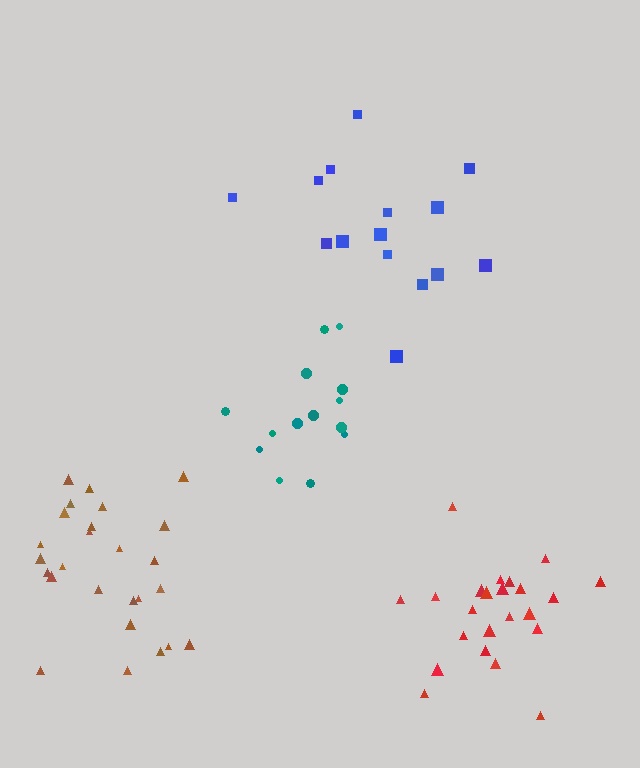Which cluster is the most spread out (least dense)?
Blue.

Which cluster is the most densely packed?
Red.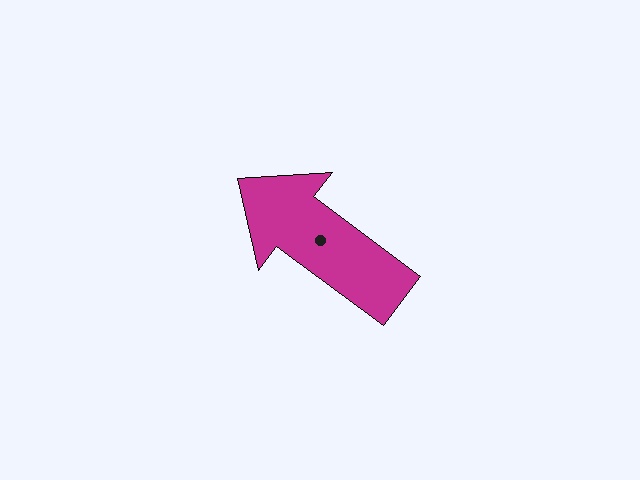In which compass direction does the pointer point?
Northwest.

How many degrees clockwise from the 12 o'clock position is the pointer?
Approximately 307 degrees.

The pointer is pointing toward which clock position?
Roughly 10 o'clock.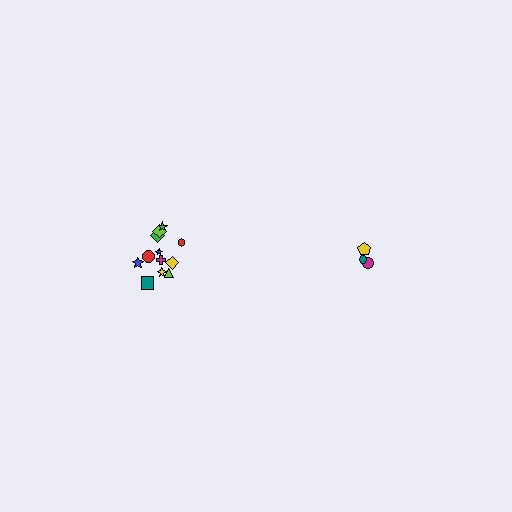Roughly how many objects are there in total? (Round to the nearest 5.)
Roughly 15 objects in total.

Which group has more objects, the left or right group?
The left group.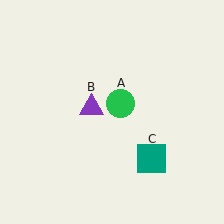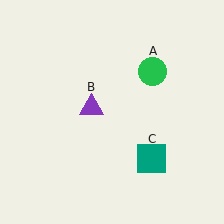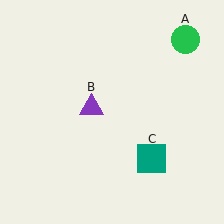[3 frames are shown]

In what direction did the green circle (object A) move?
The green circle (object A) moved up and to the right.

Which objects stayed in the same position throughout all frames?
Purple triangle (object B) and teal square (object C) remained stationary.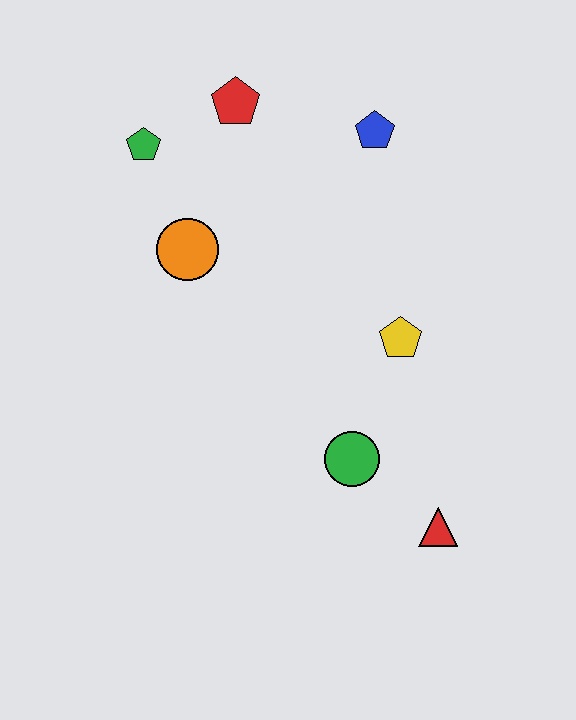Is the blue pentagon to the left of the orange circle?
No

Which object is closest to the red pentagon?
The green pentagon is closest to the red pentagon.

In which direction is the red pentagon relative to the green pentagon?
The red pentagon is to the right of the green pentagon.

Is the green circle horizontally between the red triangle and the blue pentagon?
No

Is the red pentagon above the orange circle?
Yes